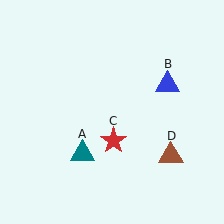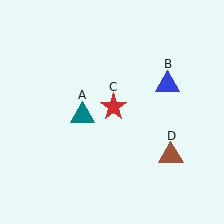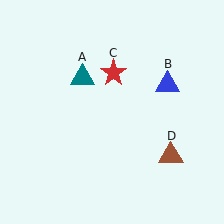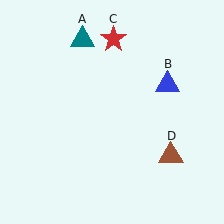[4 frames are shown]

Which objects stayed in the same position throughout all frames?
Blue triangle (object B) and brown triangle (object D) remained stationary.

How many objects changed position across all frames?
2 objects changed position: teal triangle (object A), red star (object C).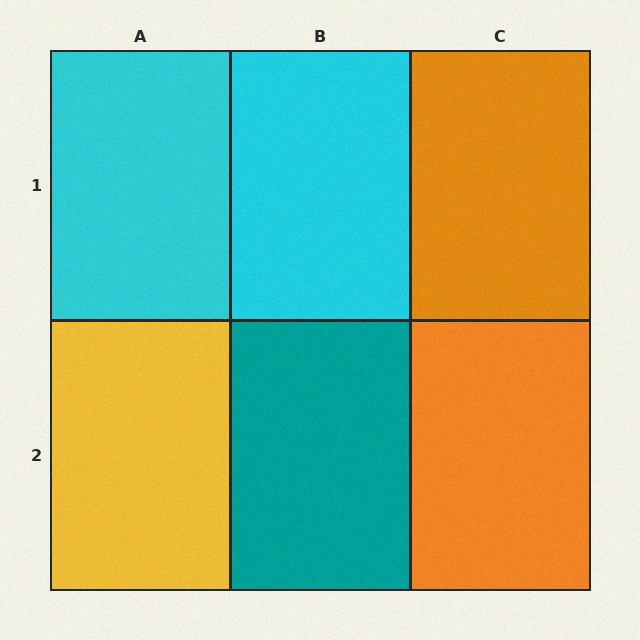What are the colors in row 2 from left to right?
Yellow, teal, orange.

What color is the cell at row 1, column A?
Cyan.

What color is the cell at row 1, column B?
Cyan.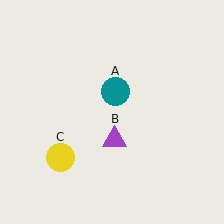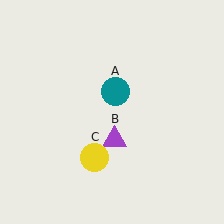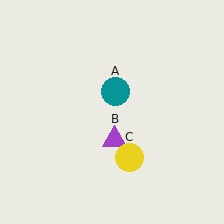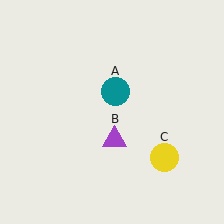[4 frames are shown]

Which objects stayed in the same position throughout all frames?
Teal circle (object A) and purple triangle (object B) remained stationary.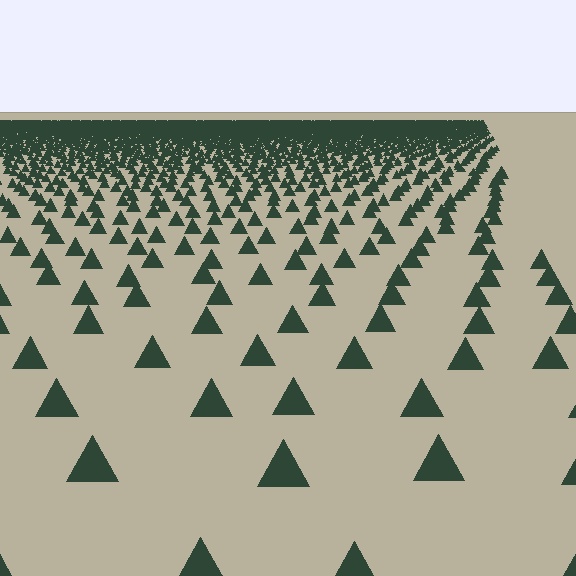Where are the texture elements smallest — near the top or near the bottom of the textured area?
Near the top.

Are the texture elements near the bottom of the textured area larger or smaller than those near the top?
Larger. Near the bottom, elements are closer to the viewer and appear at a bigger on-screen size.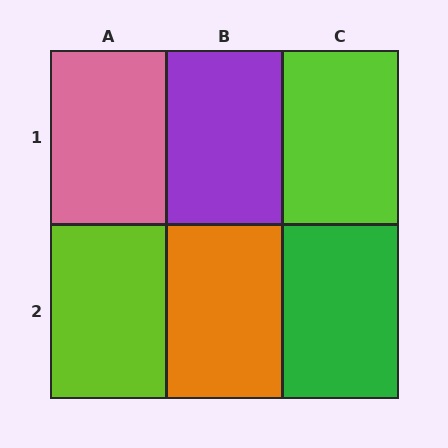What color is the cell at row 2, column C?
Green.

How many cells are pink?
1 cell is pink.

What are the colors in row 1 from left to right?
Pink, purple, lime.